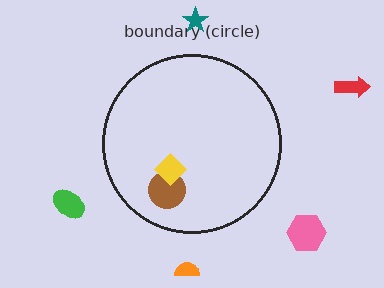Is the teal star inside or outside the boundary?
Outside.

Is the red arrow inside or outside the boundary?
Outside.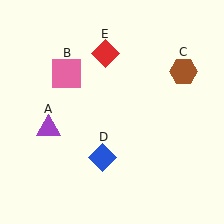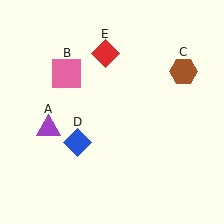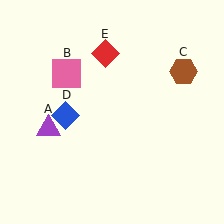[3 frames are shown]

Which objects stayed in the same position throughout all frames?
Purple triangle (object A) and pink square (object B) and brown hexagon (object C) and red diamond (object E) remained stationary.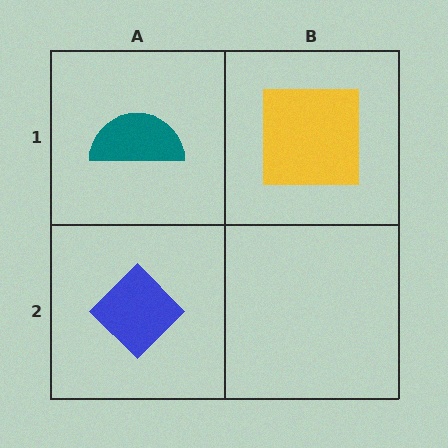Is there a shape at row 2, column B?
No, that cell is empty.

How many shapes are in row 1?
2 shapes.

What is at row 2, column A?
A blue diamond.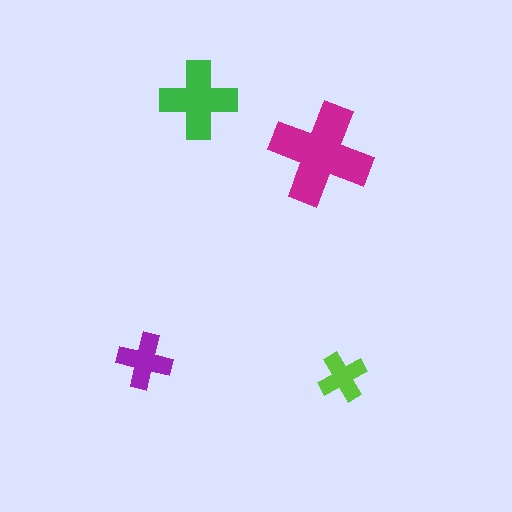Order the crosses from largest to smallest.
the magenta one, the green one, the purple one, the lime one.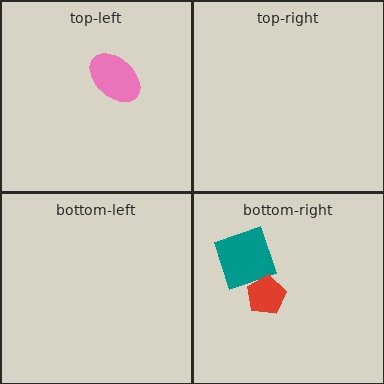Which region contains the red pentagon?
The bottom-right region.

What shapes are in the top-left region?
The pink ellipse.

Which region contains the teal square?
The bottom-right region.